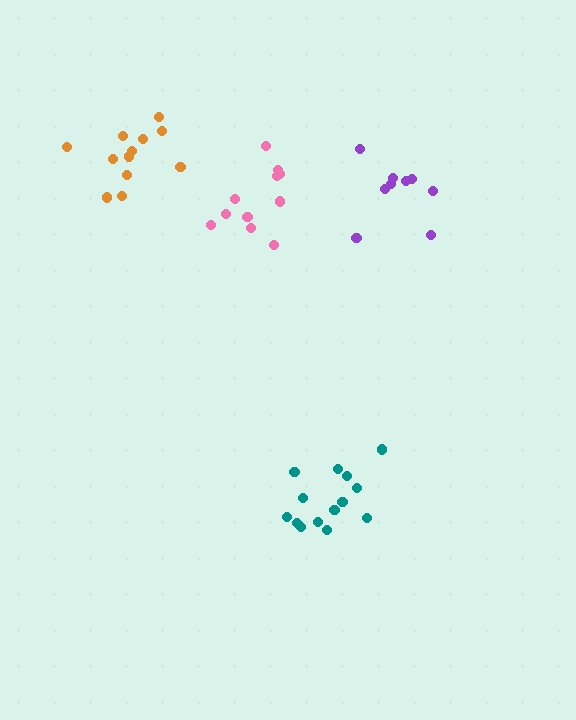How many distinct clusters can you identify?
There are 4 distinct clusters.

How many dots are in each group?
Group 1: 11 dots, Group 2: 14 dots, Group 3: 12 dots, Group 4: 9 dots (46 total).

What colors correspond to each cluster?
The clusters are colored: pink, teal, orange, purple.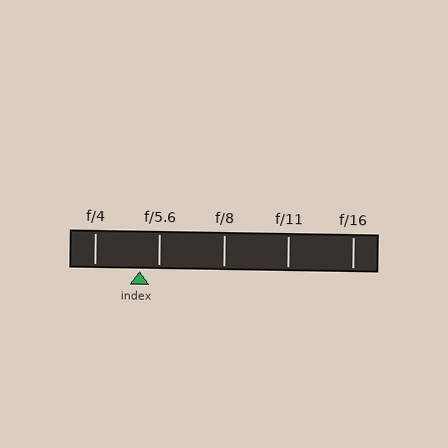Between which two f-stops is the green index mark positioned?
The index mark is between f/4 and f/5.6.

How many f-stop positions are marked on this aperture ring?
There are 5 f-stop positions marked.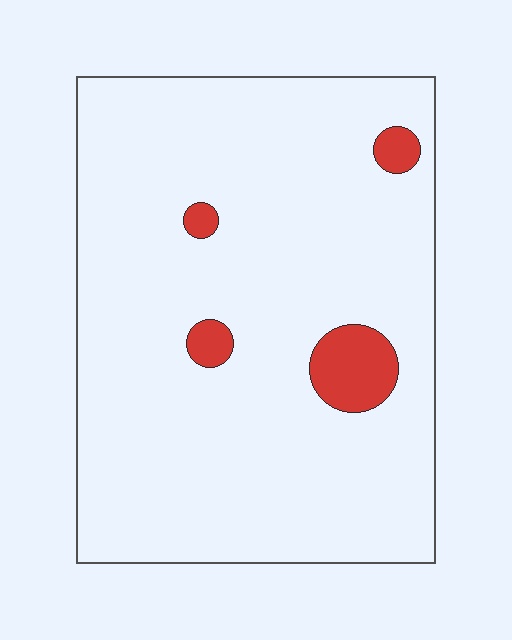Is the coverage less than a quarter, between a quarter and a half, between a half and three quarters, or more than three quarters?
Less than a quarter.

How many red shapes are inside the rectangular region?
4.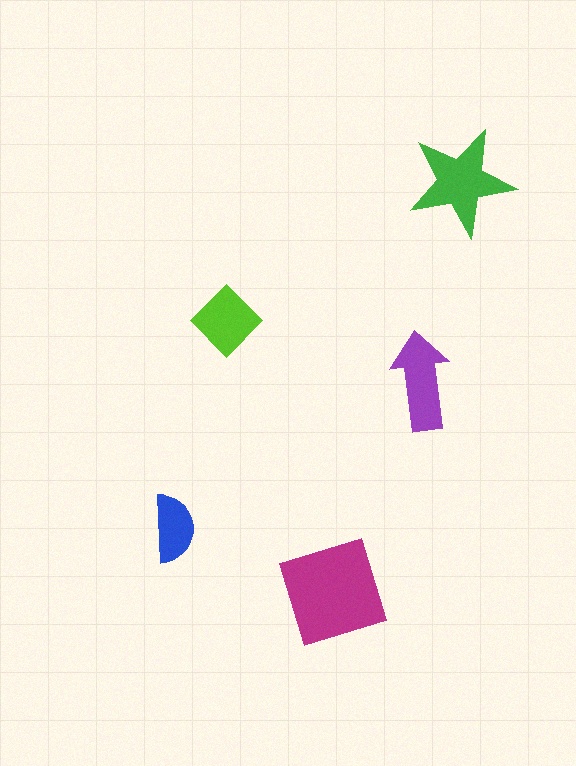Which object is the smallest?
The blue semicircle.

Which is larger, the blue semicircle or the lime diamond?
The lime diamond.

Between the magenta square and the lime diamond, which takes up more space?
The magenta square.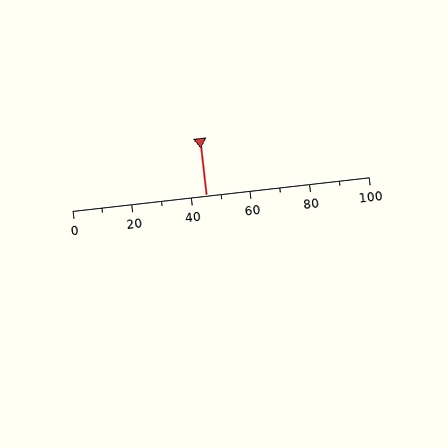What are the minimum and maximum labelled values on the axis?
The axis runs from 0 to 100.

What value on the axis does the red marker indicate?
The marker indicates approximately 45.